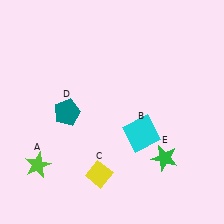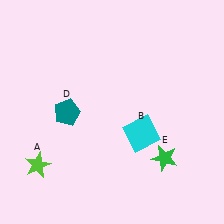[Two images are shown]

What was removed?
The yellow diamond (C) was removed in Image 2.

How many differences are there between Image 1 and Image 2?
There is 1 difference between the two images.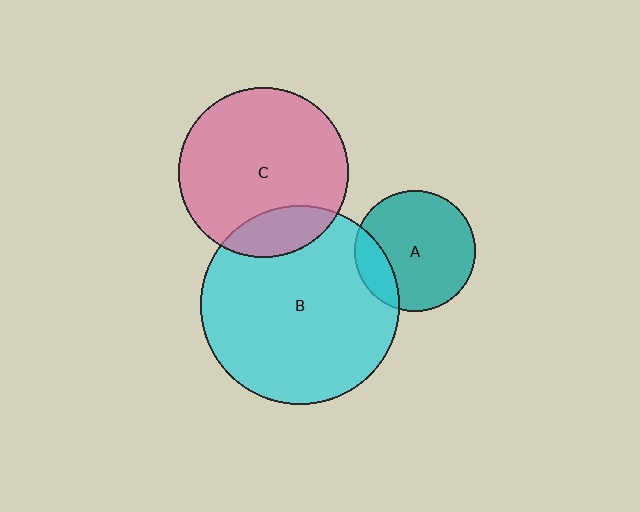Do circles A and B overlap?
Yes.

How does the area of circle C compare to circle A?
Approximately 2.0 times.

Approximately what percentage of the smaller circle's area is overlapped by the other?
Approximately 20%.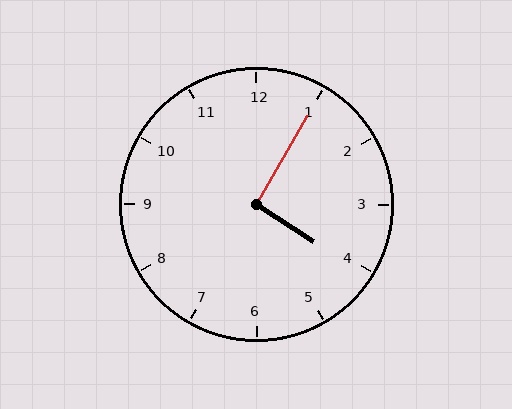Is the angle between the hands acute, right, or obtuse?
It is right.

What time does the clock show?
4:05.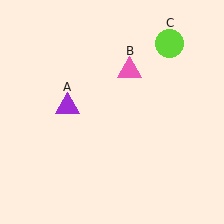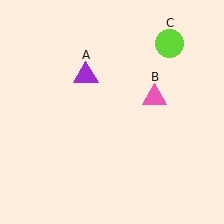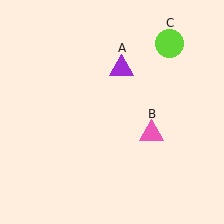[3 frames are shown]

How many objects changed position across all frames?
2 objects changed position: purple triangle (object A), pink triangle (object B).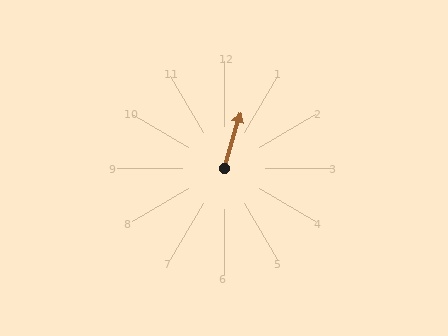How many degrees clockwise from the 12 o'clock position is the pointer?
Approximately 16 degrees.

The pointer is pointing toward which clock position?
Roughly 1 o'clock.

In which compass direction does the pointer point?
North.